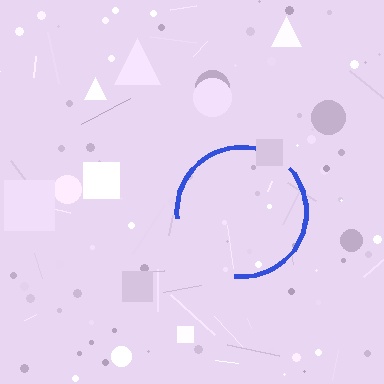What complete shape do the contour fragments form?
The contour fragments form a circle.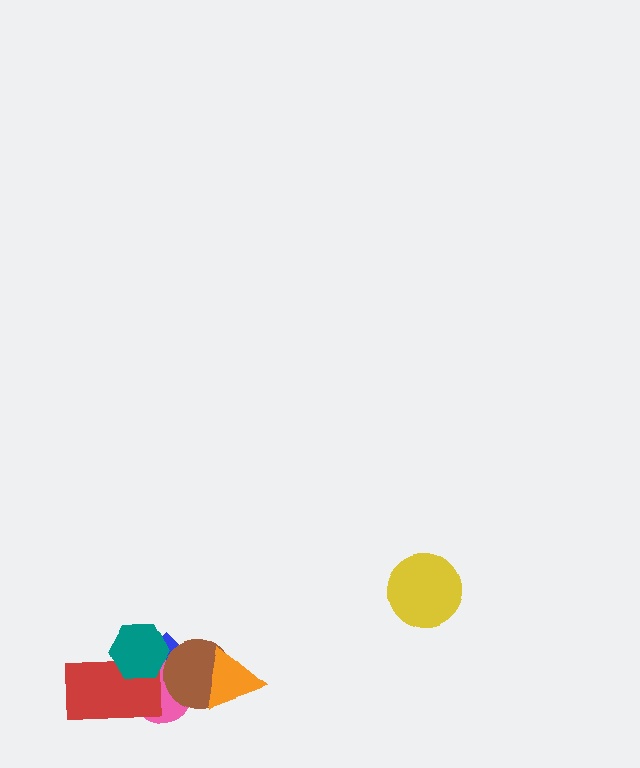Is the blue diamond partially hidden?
Yes, it is partially covered by another shape.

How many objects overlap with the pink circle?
4 objects overlap with the pink circle.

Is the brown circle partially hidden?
Yes, it is partially covered by another shape.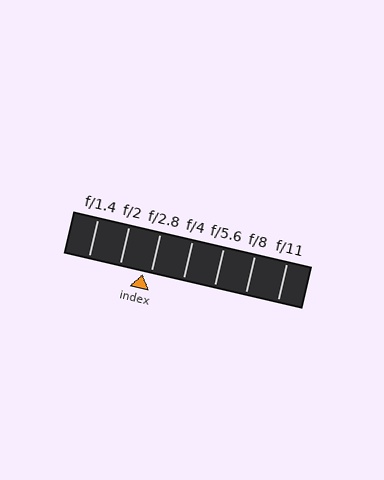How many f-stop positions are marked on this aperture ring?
There are 7 f-stop positions marked.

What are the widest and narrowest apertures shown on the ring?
The widest aperture shown is f/1.4 and the narrowest is f/11.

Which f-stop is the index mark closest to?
The index mark is closest to f/2.8.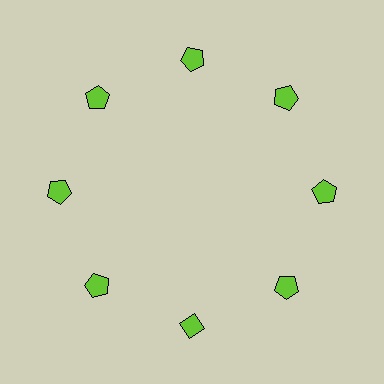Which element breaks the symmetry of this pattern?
The lime diamond at roughly the 6 o'clock position breaks the symmetry. All other shapes are lime pentagons.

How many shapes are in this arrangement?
There are 8 shapes arranged in a ring pattern.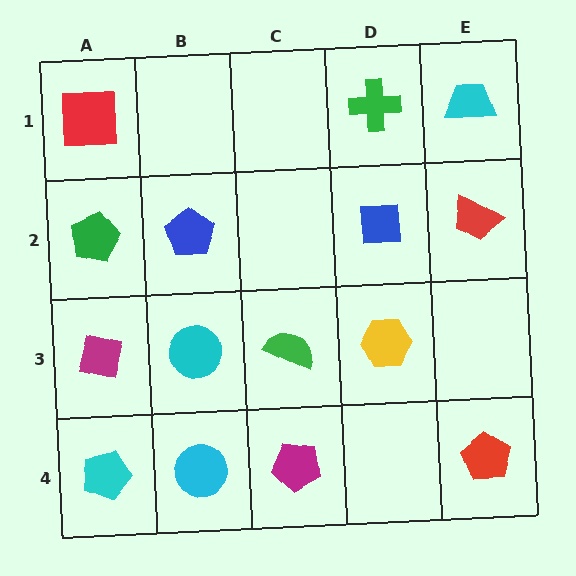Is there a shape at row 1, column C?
No, that cell is empty.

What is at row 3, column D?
A yellow hexagon.